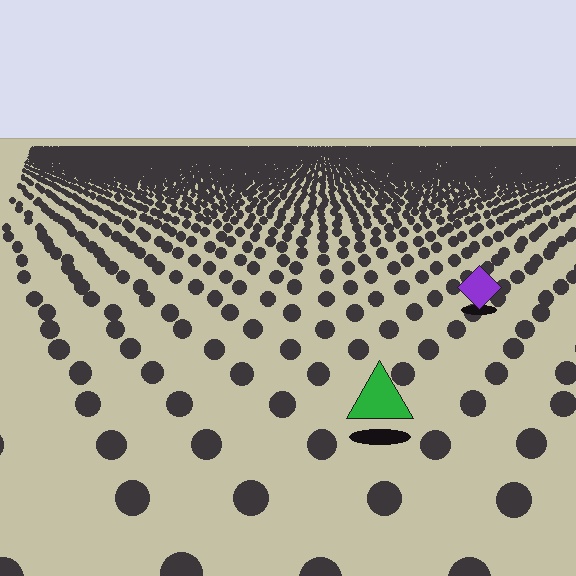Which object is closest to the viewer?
The green triangle is closest. The texture marks near it are larger and more spread out.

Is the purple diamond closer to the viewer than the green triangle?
No. The green triangle is closer — you can tell from the texture gradient: the ground texture is coarser near it.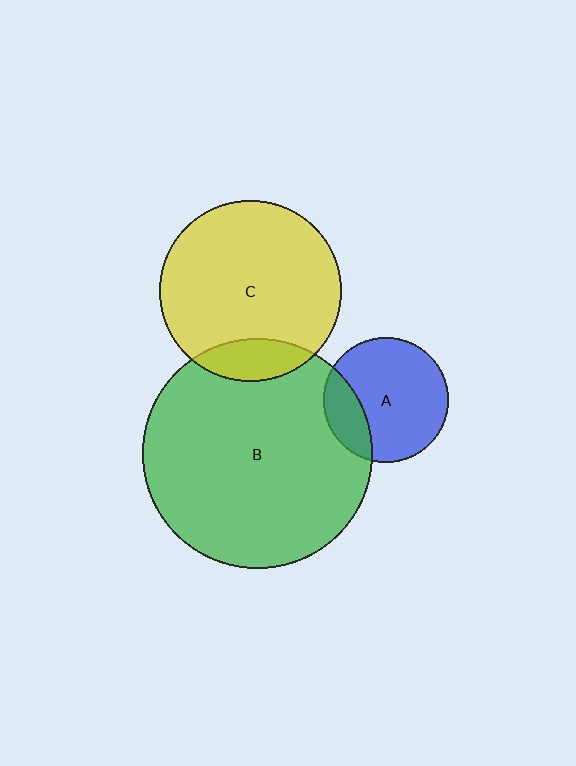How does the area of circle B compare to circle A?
Approximately 3.4 times.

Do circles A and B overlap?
Yes.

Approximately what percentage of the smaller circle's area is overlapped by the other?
Approximately 20%.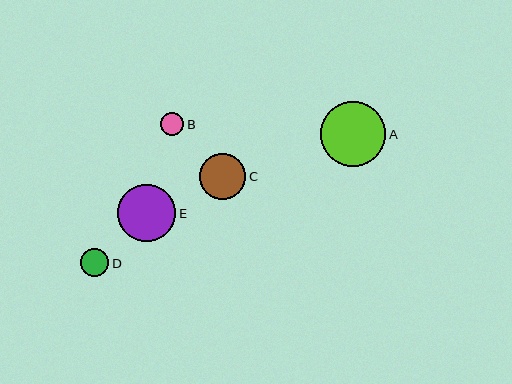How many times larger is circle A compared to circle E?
Circle A is approximately 1.1 times the size of circle E.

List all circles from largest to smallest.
From largest to smallest: A, E, C, D, B.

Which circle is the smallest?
Circle B is the smallest with a size of approximately 23 pixels.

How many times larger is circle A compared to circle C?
Circle A is approximately 1.4 times the size of circle C.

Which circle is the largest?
Circle A is the largest with a size of approximately 65 pixels.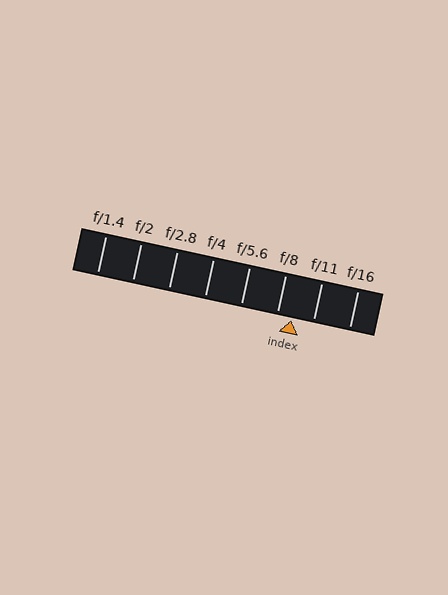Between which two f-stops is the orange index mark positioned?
The index mark is between f/8 and f/11.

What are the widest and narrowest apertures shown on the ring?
The widest aperture shown is f/1.4 and the narrowest is f/16.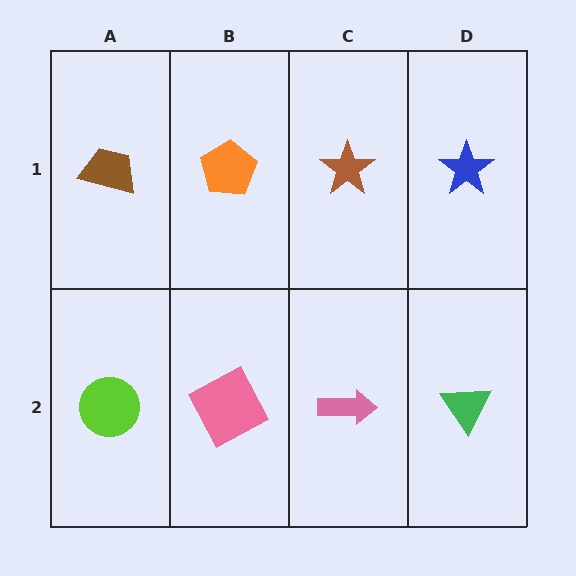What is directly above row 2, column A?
A brown trapezoid.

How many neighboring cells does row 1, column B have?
3.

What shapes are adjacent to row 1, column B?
A pink square (row 2, column B), a brown trapezoid (row 1, column A), a brown star (row 1, column C).